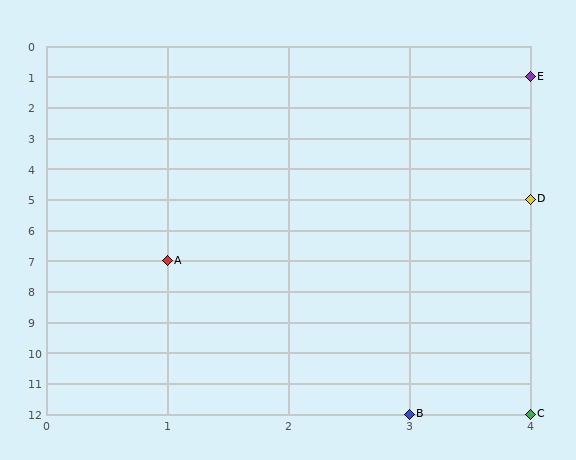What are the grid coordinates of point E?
Point E is at grid coordinates (4, 1).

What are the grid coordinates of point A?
Point A is at grid coordinates (1, 7).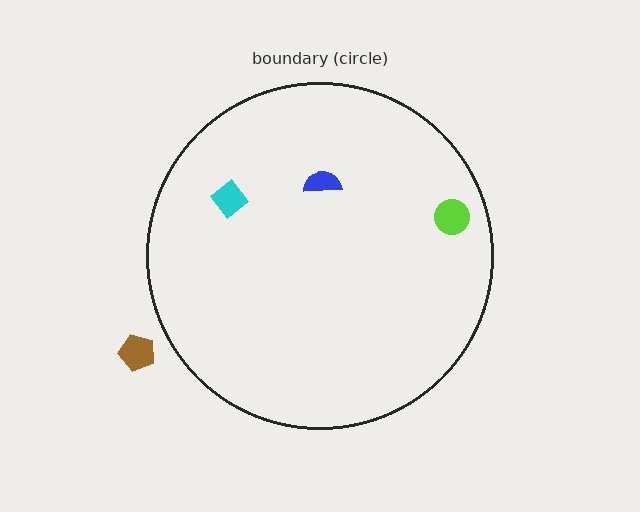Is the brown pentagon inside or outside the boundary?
Outside.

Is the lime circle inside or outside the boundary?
Inside.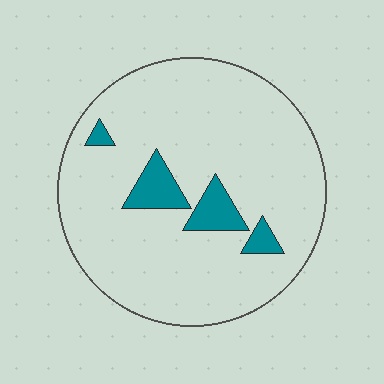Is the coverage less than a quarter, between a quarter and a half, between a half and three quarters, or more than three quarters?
Less than a quarter.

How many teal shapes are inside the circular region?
4.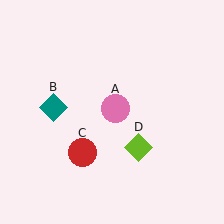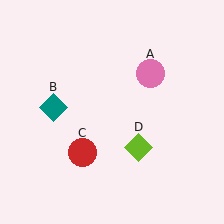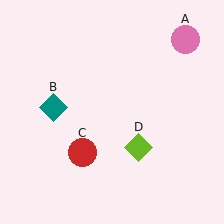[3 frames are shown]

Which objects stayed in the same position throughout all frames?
Teal diamond (object B) and red circle (object C) and lime diamond (object D) remained stationary.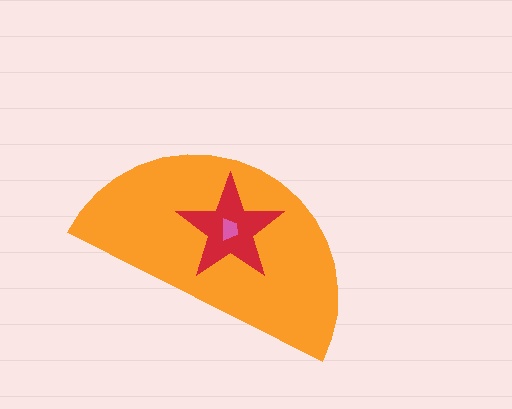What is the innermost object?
The pink trapezoid.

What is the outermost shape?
The orange semicircle.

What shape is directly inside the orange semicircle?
The red star.